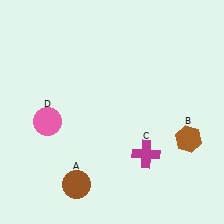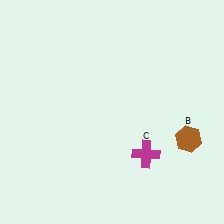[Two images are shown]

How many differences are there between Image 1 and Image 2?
There are 2 differences between the two images.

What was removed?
The brown circle (A), the pink circle (D) were removed in Image 2.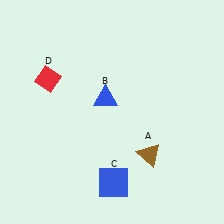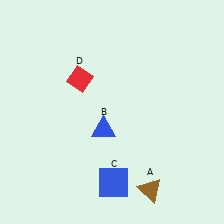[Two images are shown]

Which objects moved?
The objects that moved are: the brown triangle (A), the blue triangle (B), the red diamond (D).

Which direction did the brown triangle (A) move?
The brown triangle (A) moved down.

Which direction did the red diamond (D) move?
The red diamond (D) moved right.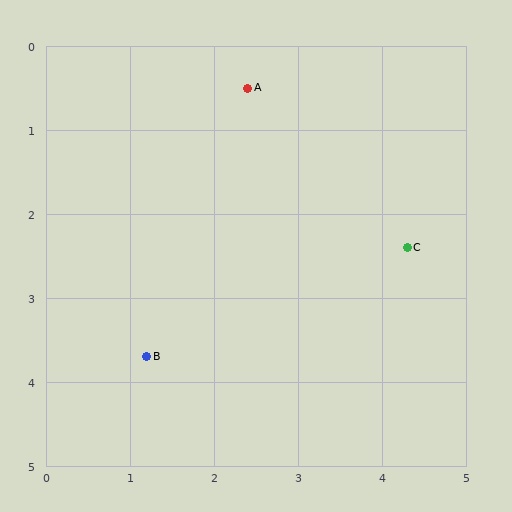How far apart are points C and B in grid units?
Points C and B are about 3.4 grid units apart.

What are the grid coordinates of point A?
Point A is at approximately (2.4, 0.5).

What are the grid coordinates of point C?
Point C is at approximately (4.3, 2.4).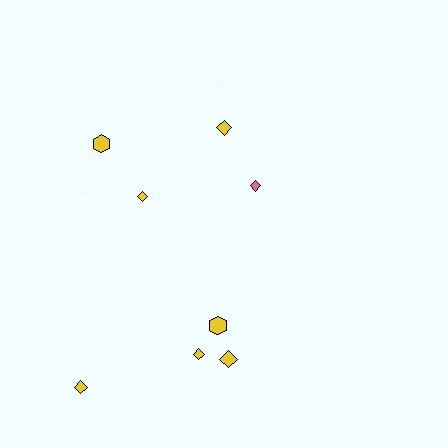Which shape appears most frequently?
Diamond, with 6 objects.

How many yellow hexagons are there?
There are 2 yellow hexagons.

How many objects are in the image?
There are 8 objects.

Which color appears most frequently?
Yellow, with 7 objects.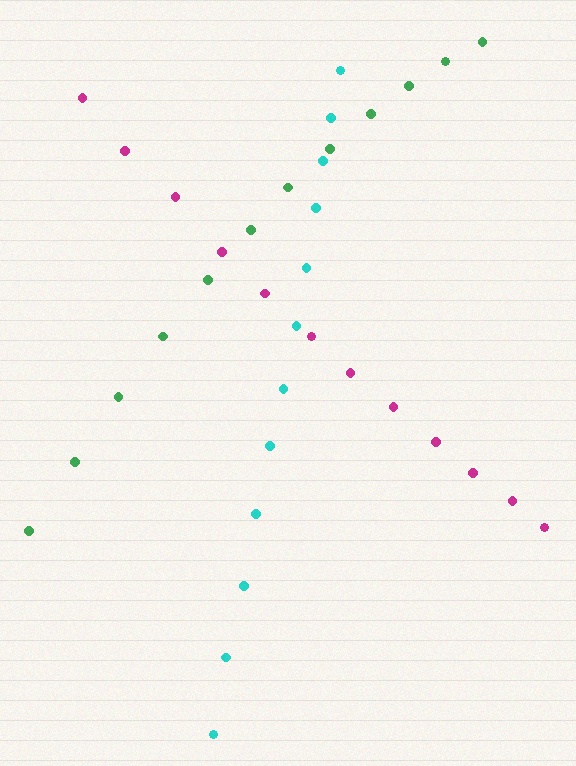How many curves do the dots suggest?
There are 3 distinct paths.